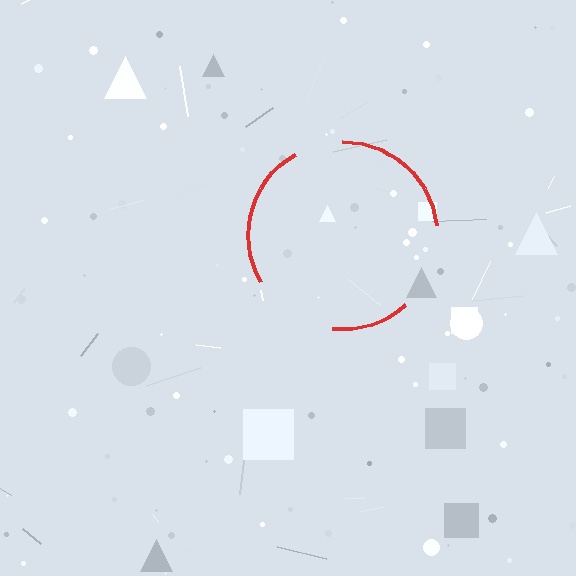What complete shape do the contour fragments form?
The contour fragments form a circle.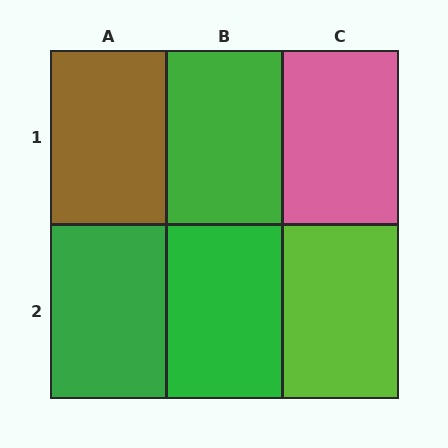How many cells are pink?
1 cell is pink.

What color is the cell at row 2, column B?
Green.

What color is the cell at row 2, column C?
Lime.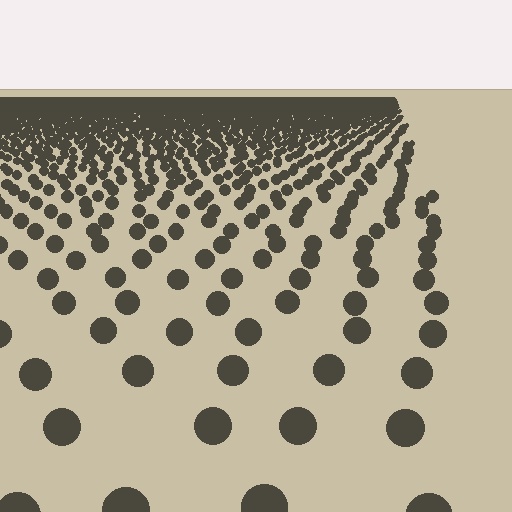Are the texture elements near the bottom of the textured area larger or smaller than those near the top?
Larger. Near the bottom, elements are closer to the viewer and appear at a bigger on-screen size.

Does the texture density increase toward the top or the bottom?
Density increases toward the top.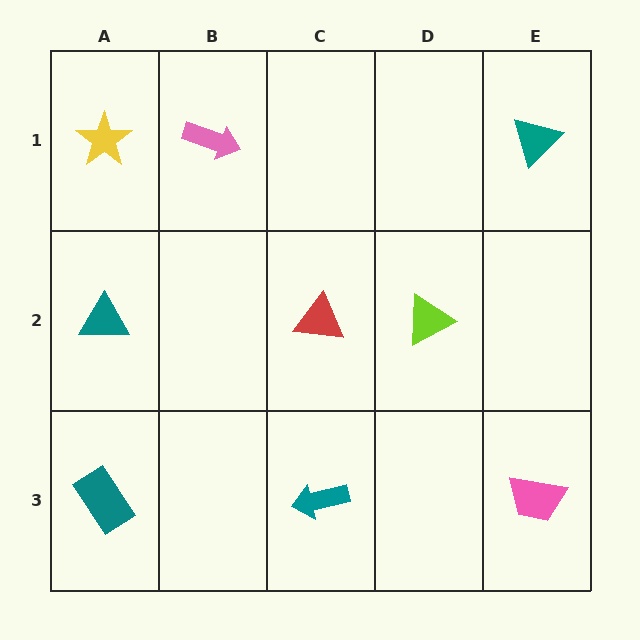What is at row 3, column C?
A teal arrow.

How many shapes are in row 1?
3 shapes.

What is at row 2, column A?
A teal triangle.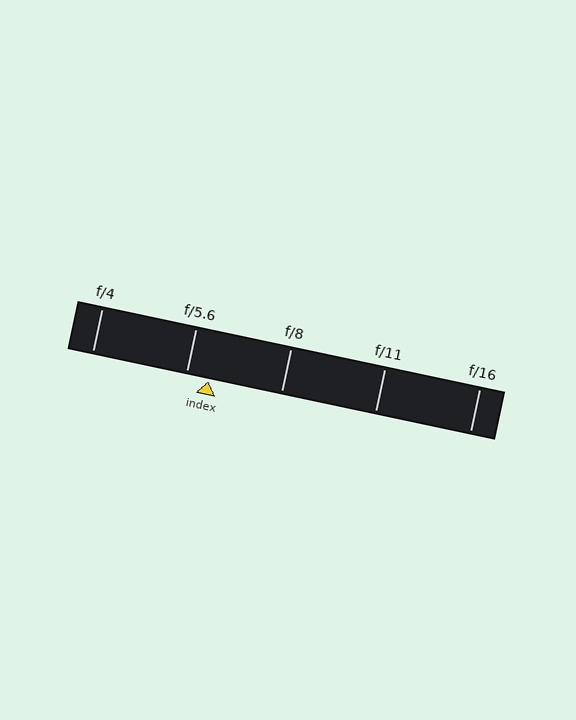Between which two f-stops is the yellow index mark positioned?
The index mark is between f/5.6 and f/8.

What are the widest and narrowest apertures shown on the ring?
The widest aperture shown is f/4 and the narrowest is f/16.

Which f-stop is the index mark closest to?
The index mark is closest to f/5.6.